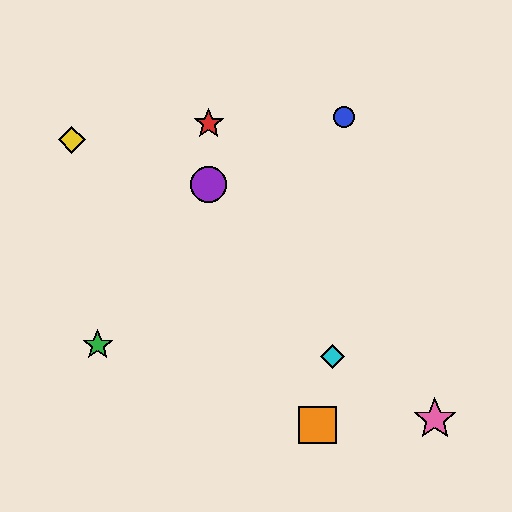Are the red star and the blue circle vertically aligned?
No, the red star is at x≈209 and the blue circle is at x≈344.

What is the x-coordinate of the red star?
The red star is at x≈209.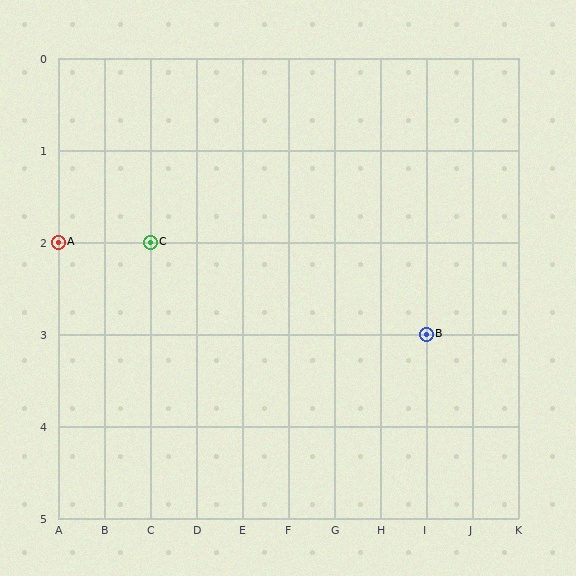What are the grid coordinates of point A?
Point A is at grid coordinates (A, 2).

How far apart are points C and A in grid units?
Points C and A are 2 columns apart.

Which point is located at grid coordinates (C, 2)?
Point C is at (C, 2).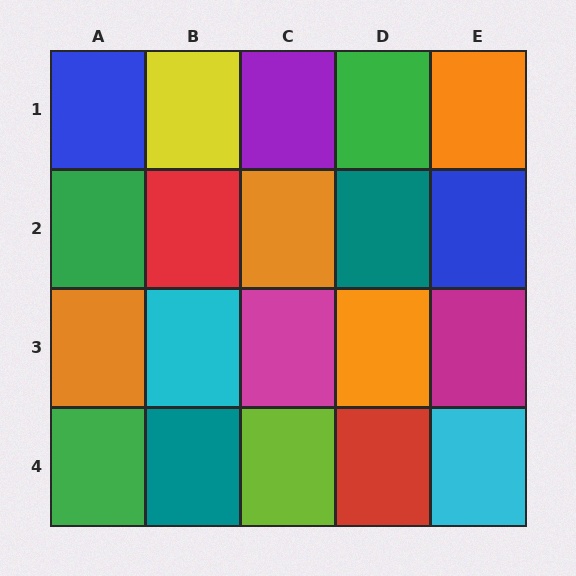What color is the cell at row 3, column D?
Orange.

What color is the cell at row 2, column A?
Green.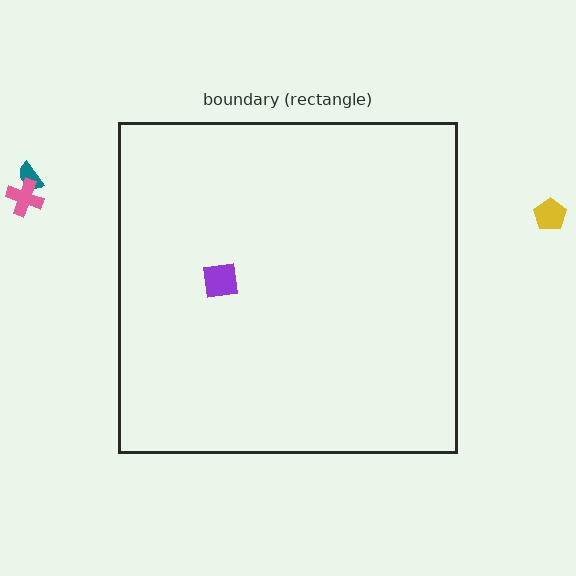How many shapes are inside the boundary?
1 inside, 3 outside.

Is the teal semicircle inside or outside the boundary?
Outside.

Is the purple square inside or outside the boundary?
Inside.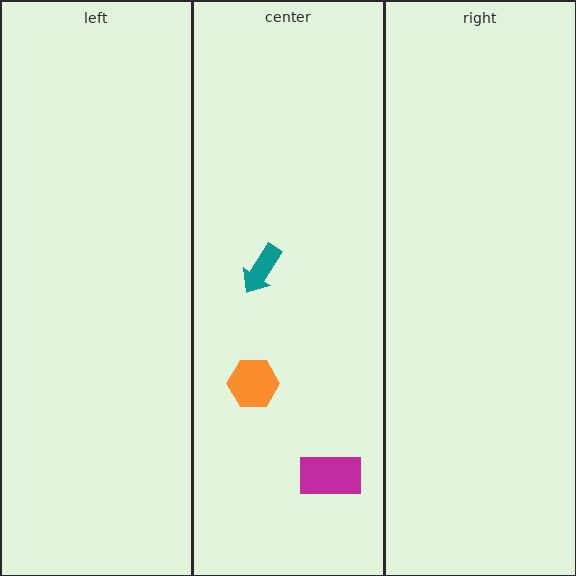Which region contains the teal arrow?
The center region.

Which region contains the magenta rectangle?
The center region.